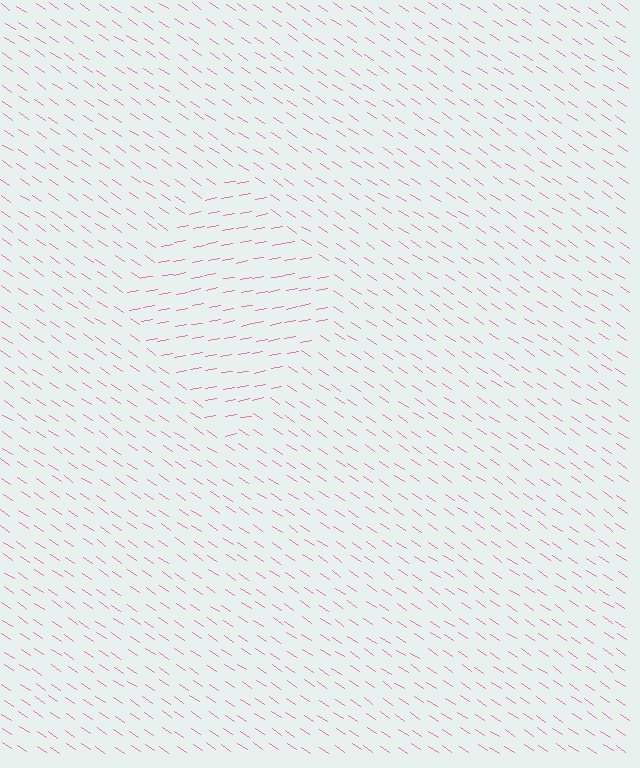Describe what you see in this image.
The image is filled with small pink line segments. A diamond region in the image has lines oriented differently from the surrounding lines, creating a visible texture boundary.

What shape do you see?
I see a diamond.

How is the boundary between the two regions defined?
The boundary is defined purely by a change in line orientation (approximately 45 degrees difference). All lines are the same color and thickness.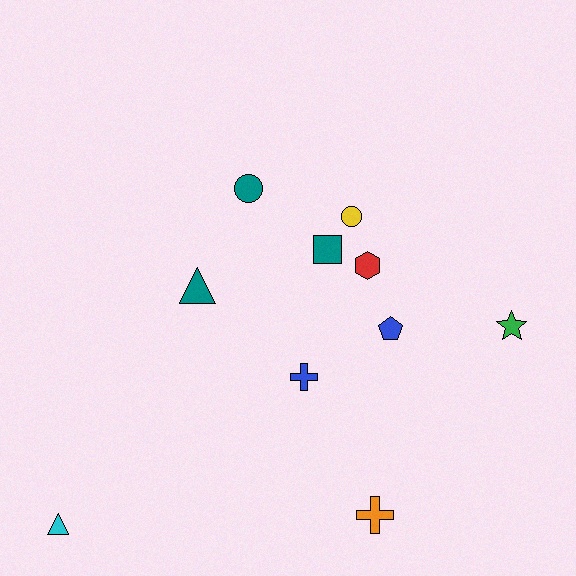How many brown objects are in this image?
There are no brown objects.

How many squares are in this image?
There is 1 square.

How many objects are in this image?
There are 10 objects.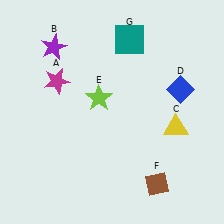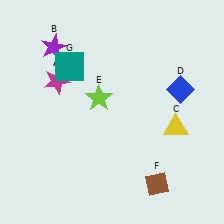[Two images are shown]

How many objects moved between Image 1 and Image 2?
1 object moved between the two images.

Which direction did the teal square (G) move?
The teal square (G) moved left.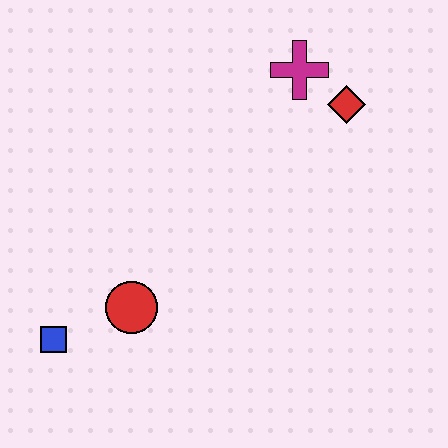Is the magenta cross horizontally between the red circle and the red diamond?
Yes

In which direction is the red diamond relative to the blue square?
The red diamond is to the right of the blue square.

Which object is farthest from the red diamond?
The blue square is farthest from the red diamond.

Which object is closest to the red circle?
The blue square is closest to the red circle.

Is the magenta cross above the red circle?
Yes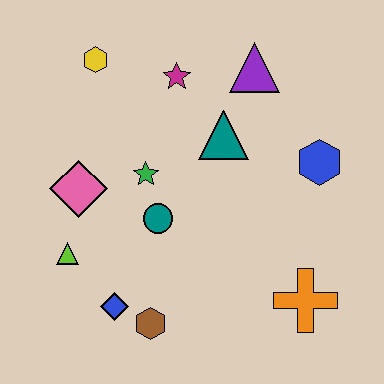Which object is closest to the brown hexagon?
The blue diamond is closest to the brown hexagon.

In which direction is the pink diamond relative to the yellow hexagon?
The pink diamond is below the yellow hexagon.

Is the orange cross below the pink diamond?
Yes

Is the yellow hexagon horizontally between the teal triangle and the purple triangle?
No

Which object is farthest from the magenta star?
The orange cross is farthest from the magenta star.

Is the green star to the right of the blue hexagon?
No